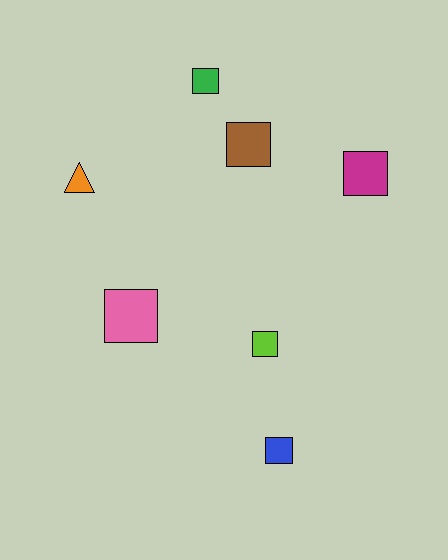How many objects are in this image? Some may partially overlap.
There are 7 objects.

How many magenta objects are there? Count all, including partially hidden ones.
There is 1 magenta object.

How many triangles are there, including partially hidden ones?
There is 1 triangle.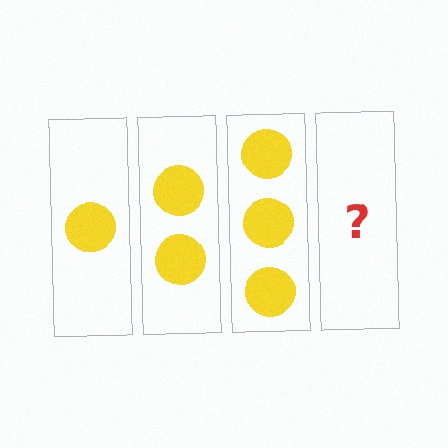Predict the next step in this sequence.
The next step is 4 circles.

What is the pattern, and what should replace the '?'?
The pattern is that each step adds one more circle. The '?' should be 4 circles.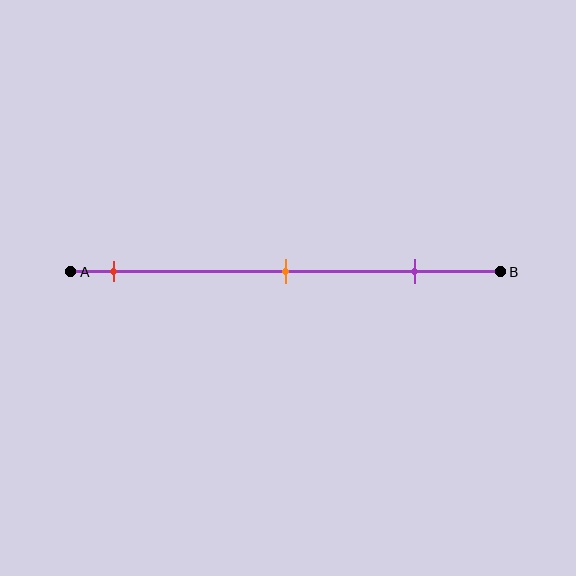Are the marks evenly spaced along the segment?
Yes, the marks are approximately evenly spaced.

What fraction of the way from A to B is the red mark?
The red mark is approximately 10% (0.1) of the way from A to B.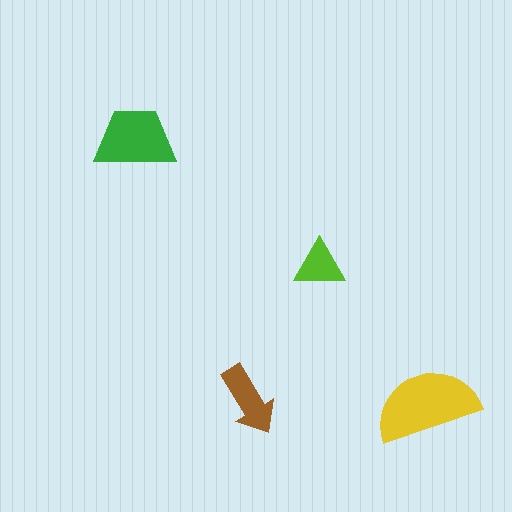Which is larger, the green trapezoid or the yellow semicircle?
The yellow semicircle.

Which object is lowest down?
The yellow semicircle is bottommost.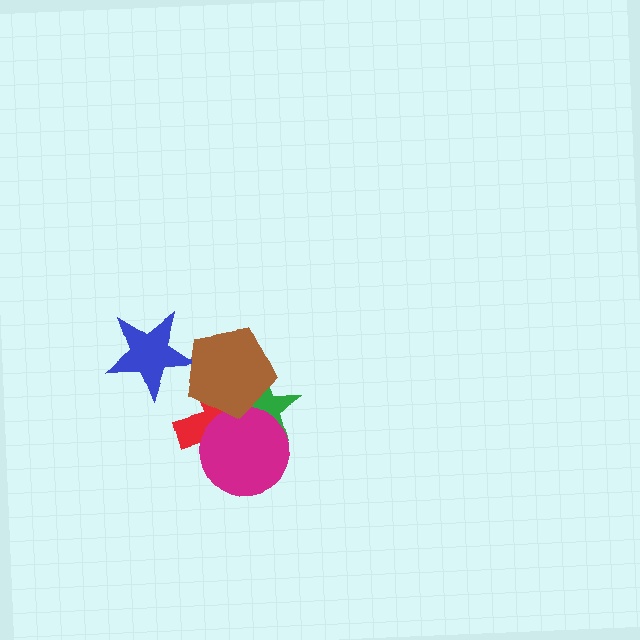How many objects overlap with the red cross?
3 objects overlap with the red cross.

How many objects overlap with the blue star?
1 object overlaps with the blue star.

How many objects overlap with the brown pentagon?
4 objects overlap with the brown pentagon.